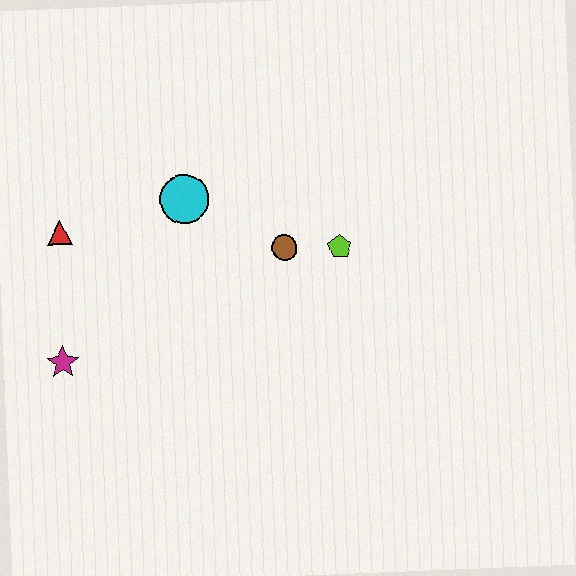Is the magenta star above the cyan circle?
No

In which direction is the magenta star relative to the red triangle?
The magenta star is below the red triangle.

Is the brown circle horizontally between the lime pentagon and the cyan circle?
Yes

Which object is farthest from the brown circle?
The magenta star is farthest from the brown circle.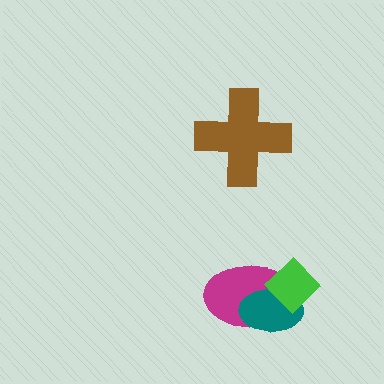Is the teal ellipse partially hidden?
Yes, it is partially covered by another shape.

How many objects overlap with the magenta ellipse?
2 objects overlap with the magenta ellipse.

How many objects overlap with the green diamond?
2 objects overlap with the green diamond.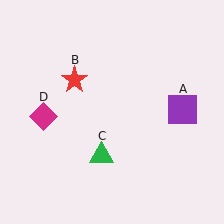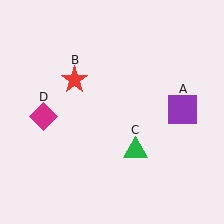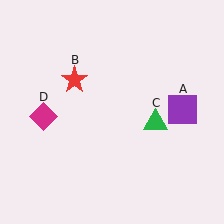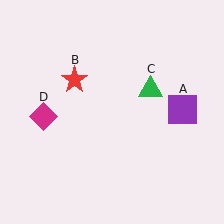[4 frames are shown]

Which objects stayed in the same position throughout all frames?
Purple square (object A) and red star (object B) and magenta diamond (object D) remained stationary.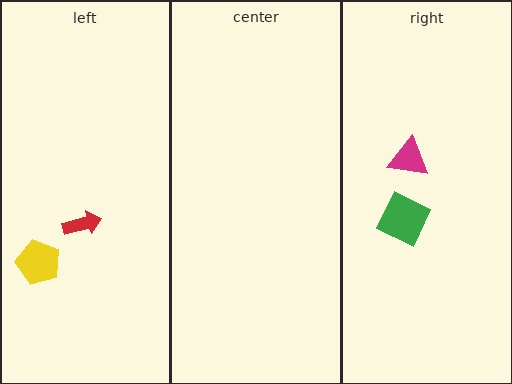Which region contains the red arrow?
The left region.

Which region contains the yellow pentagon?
The left region.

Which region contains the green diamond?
The right region.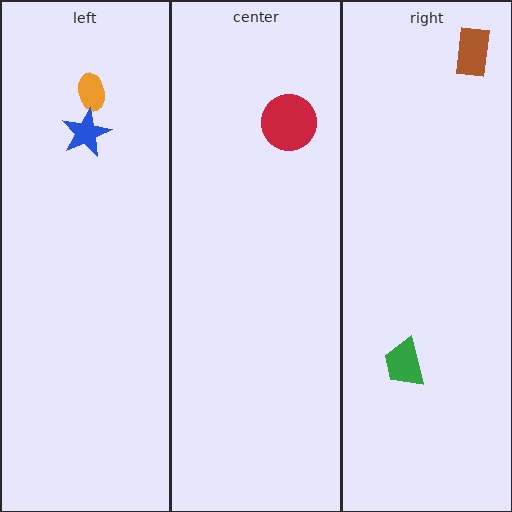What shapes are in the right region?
The green trapezoid, the brown rectangle.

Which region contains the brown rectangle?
The right region.